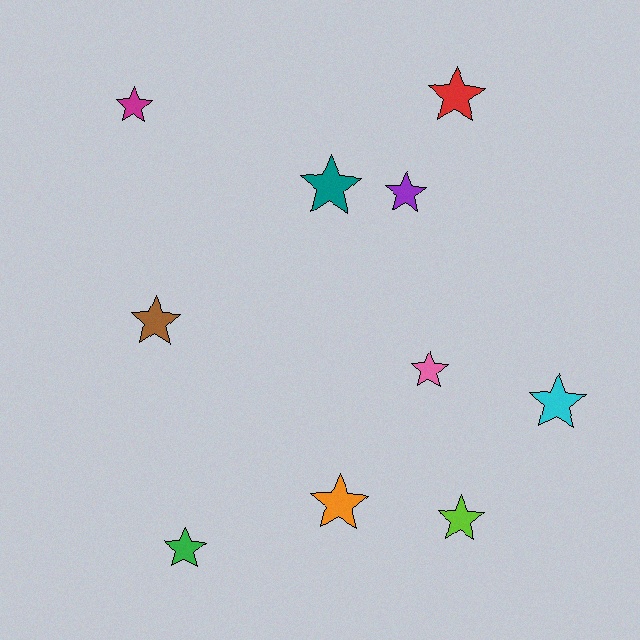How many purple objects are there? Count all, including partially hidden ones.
There is 1 purple object.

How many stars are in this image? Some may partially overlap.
There are 10 stars.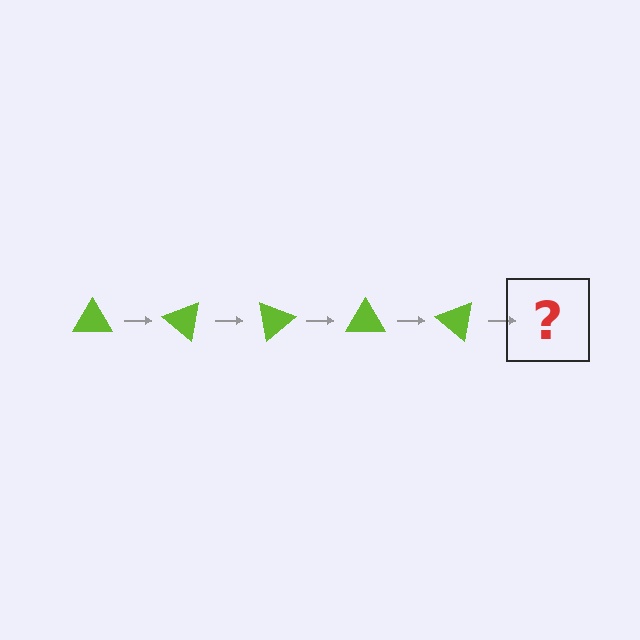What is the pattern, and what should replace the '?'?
The pattern is that the triangle rotates 40 degrees each step. The '?' should be a lime triangle rotated 200 degrees.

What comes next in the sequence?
The next element should be a lime triangle rotated 200 degrees.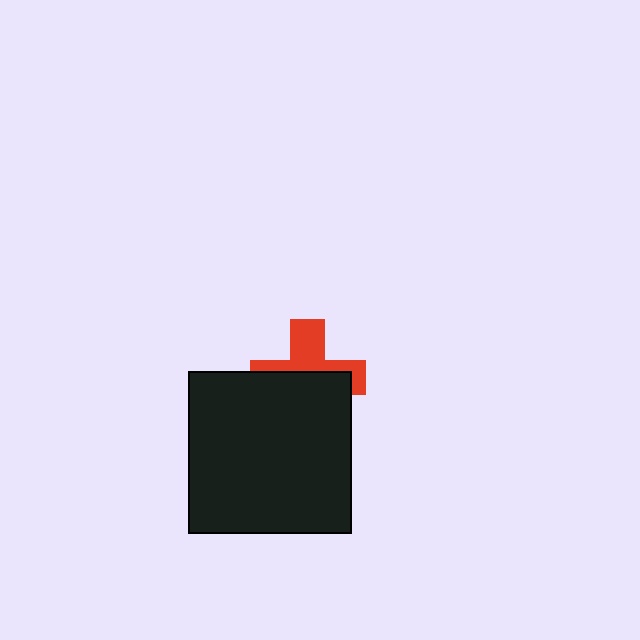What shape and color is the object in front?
The object in front is a black square.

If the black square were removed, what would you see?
You would see the complete red cross.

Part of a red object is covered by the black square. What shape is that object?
It is a cross.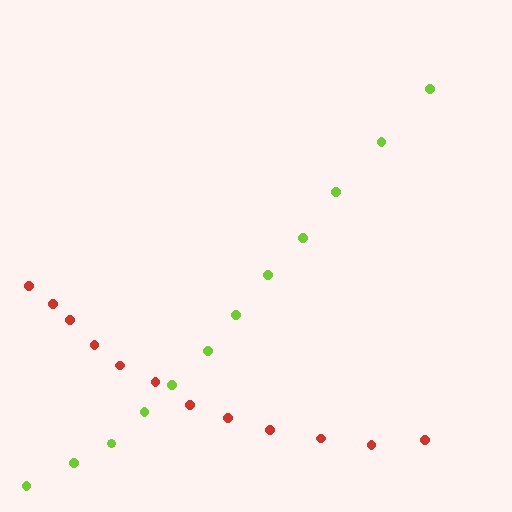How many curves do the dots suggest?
There are 2 distinct paths.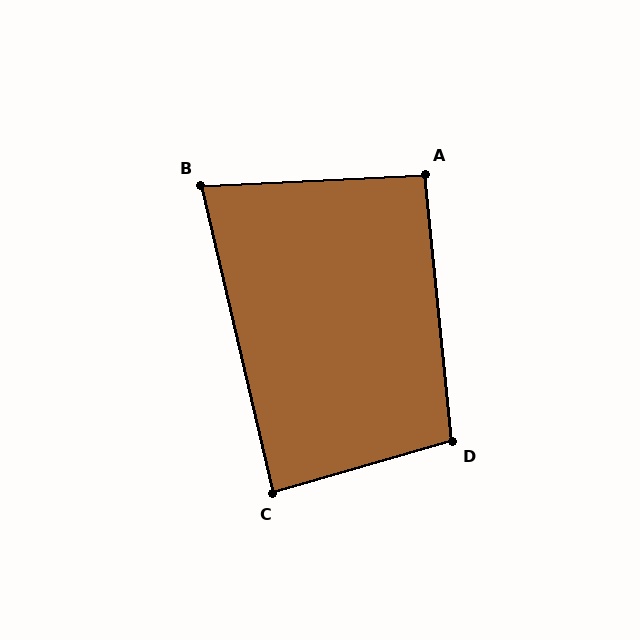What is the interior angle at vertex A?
Approximately 93 degrees (approximately right).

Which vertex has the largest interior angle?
D, at approximately 100 degrees.